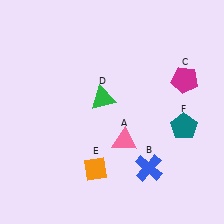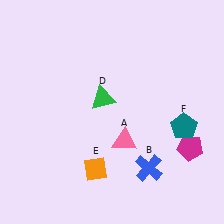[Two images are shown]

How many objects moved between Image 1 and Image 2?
1 object moved between the two images.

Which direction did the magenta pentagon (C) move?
The magenta pentagon (C) moved down.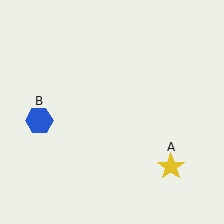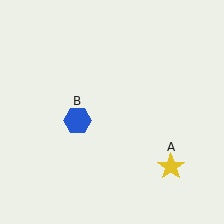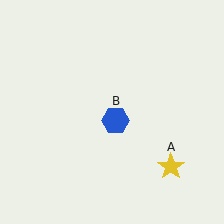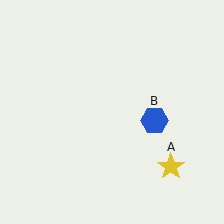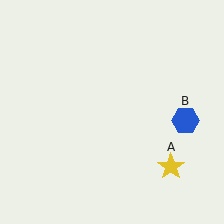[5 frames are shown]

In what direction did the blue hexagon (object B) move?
The blue hexagon (object B) moved right.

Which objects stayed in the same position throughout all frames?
Yellow star (object A) remained stationary.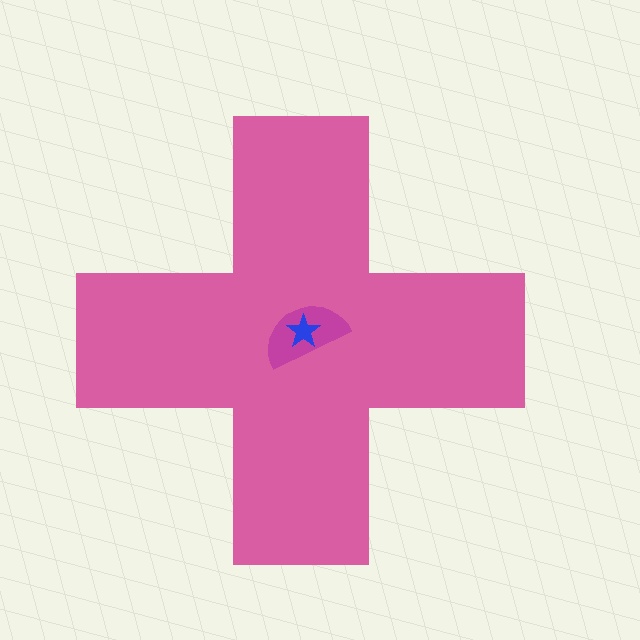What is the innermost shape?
The blue star.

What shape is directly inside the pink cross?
The magenta semicircle.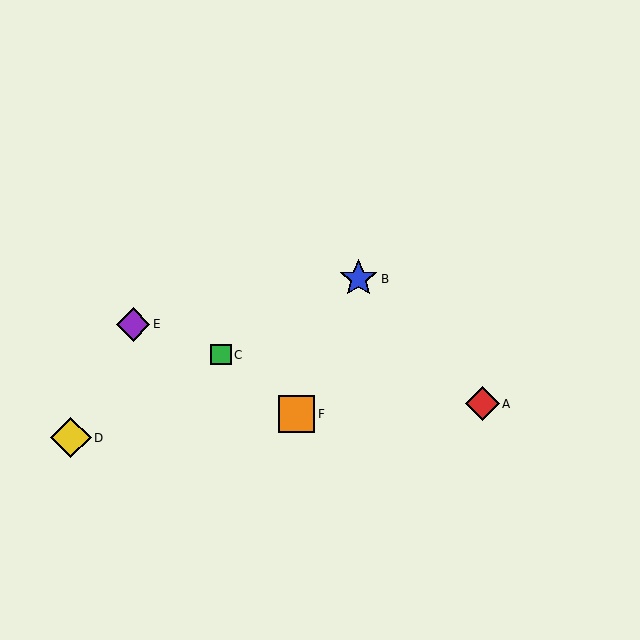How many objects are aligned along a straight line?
3 objects (B, C, D) are aligned along a straight line.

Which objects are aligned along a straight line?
Objects B, C, D are aligned along a straight line.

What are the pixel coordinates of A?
Object A is at (482, 404).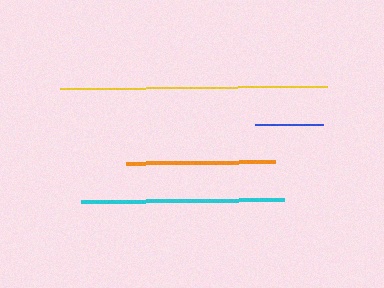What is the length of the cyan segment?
The cyan segment is approximately 202 pixels long.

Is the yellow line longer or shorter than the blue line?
The yellow line is longer than the blue line.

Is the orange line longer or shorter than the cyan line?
The cyan line is longer than the orange line.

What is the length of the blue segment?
The blue segment is approximately 67 pixels long.